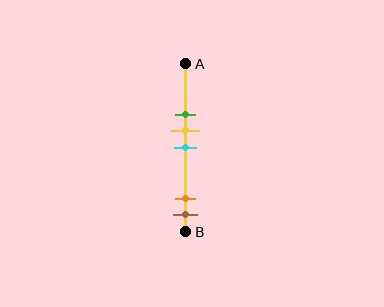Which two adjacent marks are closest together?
The yellow and cyan marks are the closest adjacent pair.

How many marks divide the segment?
There are 5 marks dividing the segment.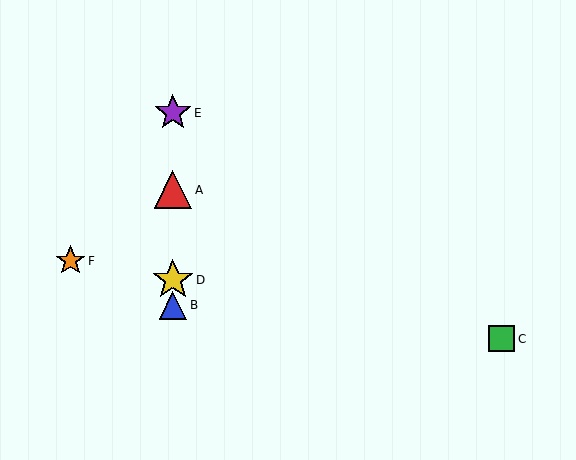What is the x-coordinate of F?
Object F is at x≈70.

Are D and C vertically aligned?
No, D is at x≈173 and C is at x≈502.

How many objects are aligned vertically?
4 objects (A, B, D, E) are aligned vertically.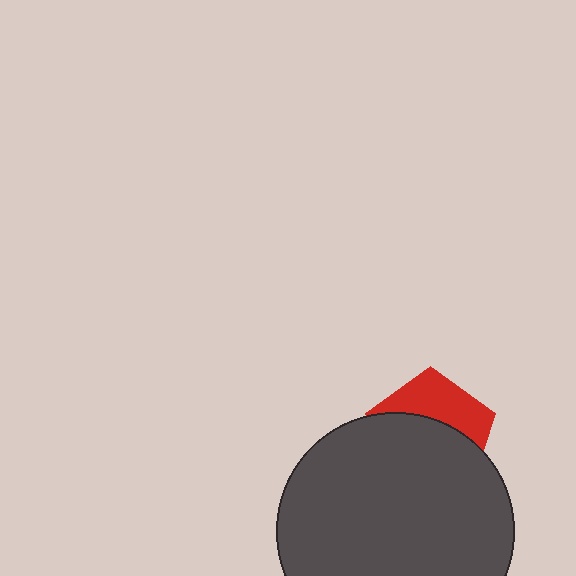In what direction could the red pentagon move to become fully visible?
The red pentagon could move up. That would shift it out from behind the dark gray circle entirely.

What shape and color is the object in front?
The object in front is a dark gray circle.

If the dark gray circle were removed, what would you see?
You would see the complete red pentagon.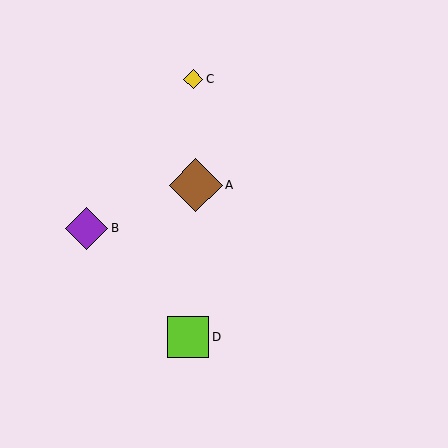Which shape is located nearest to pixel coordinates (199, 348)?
The lime square (labeled D) at (188, 337) is nearest to that location.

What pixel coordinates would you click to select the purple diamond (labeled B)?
Click at (87, 228) to select the purple diamond B.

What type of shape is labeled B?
Shape B is a purple diamond.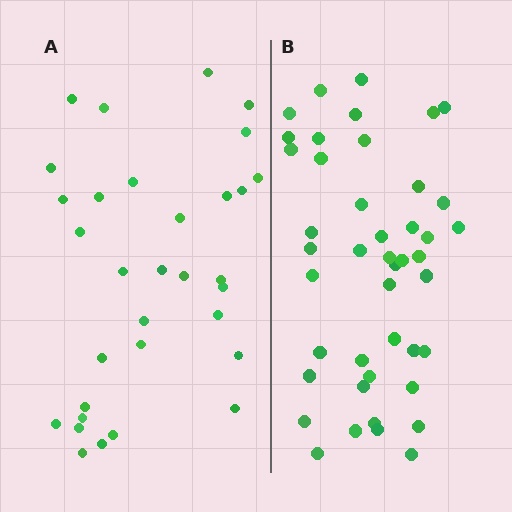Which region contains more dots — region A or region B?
Region B (the right region) has more dots.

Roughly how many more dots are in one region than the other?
Region B has roughly 12 or so more dots than region A.